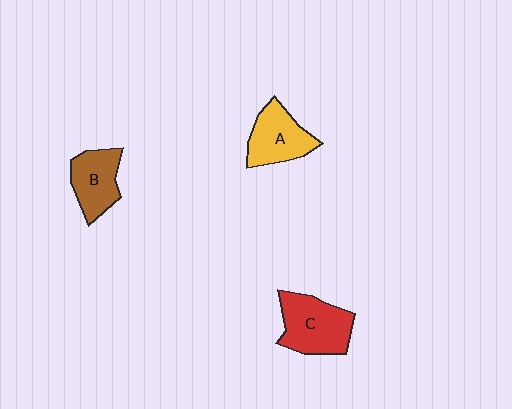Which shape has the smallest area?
Shape B (brown).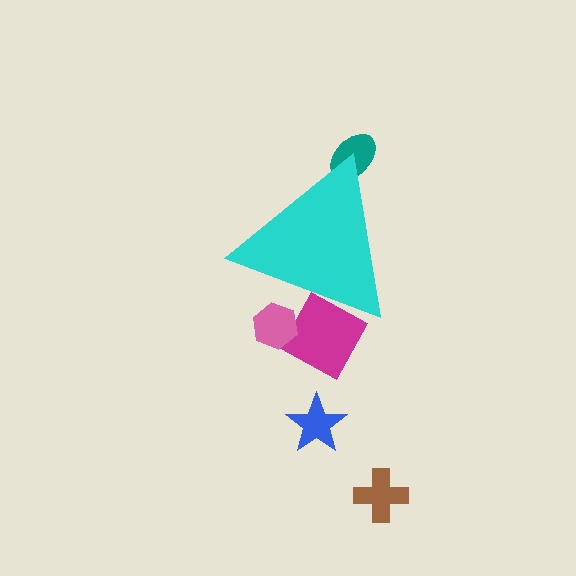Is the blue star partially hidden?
No, the blue star is fully visible.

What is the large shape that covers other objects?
A cyan triangle.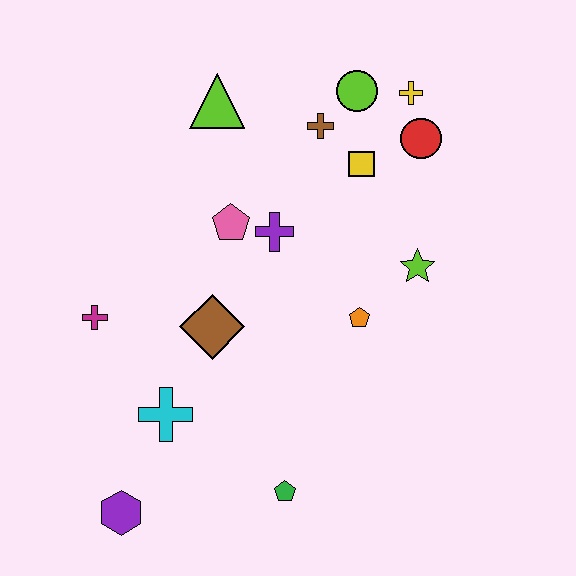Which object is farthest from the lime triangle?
The purple hexagon is farthest from the lime triangle.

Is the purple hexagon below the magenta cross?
Yes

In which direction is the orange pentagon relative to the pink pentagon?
The orange pentagon is to the right of the pink pentagon.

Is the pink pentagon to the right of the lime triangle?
Yes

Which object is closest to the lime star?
The orange pentagon is closest to the lime star.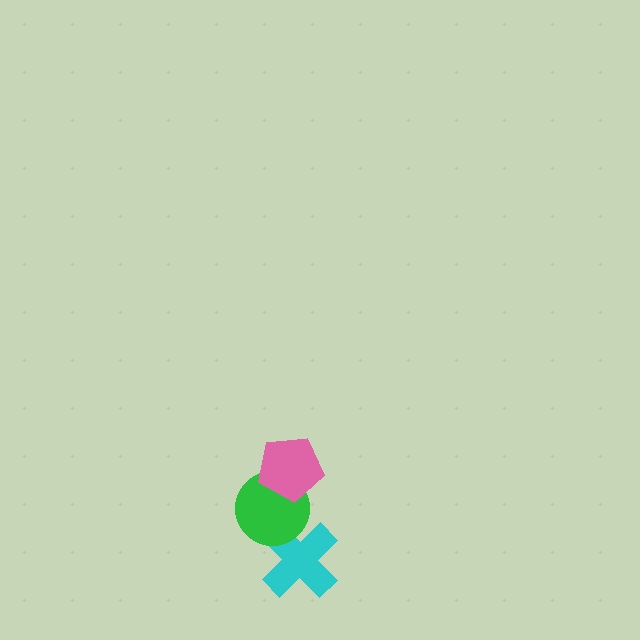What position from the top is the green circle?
The green circle is 2nd from the top.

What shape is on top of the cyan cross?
The green circle is on top of the cyan cross.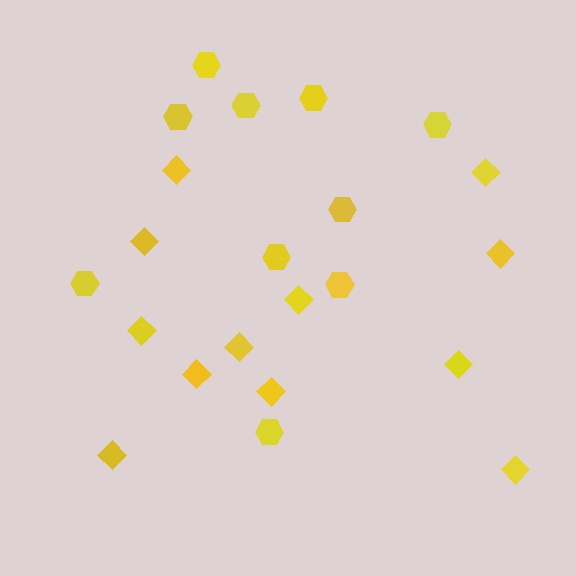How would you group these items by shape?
There are 2 groups: one group of diamonds (12) and one group of hexagons (10).